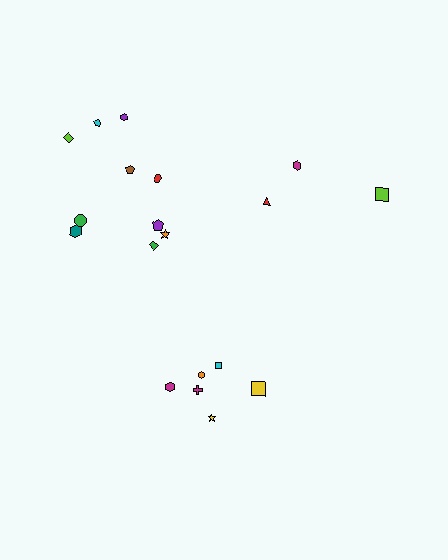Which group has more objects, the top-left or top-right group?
The top-left group.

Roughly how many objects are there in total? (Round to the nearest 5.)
Roughly 20 objects in total.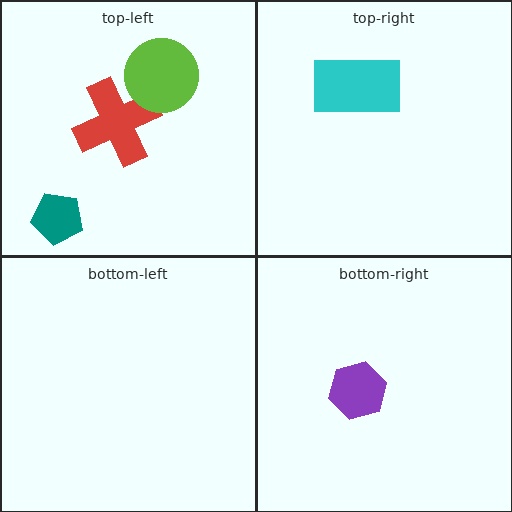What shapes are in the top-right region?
The cyan rectangle.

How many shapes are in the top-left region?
3.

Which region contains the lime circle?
The top-left region.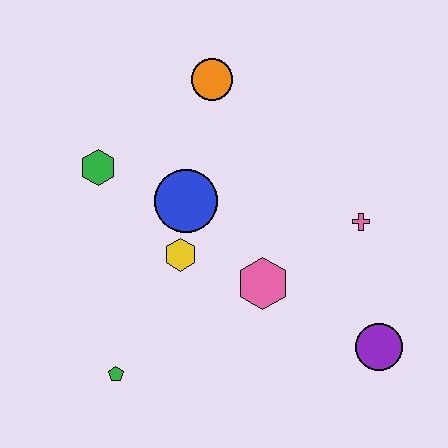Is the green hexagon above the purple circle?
Yes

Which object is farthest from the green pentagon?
The orange circle is farthest from the green pentagon.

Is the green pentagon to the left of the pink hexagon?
Yes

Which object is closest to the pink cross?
The pink hexagon is closest to the pink cross.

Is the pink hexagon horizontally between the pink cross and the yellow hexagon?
Yes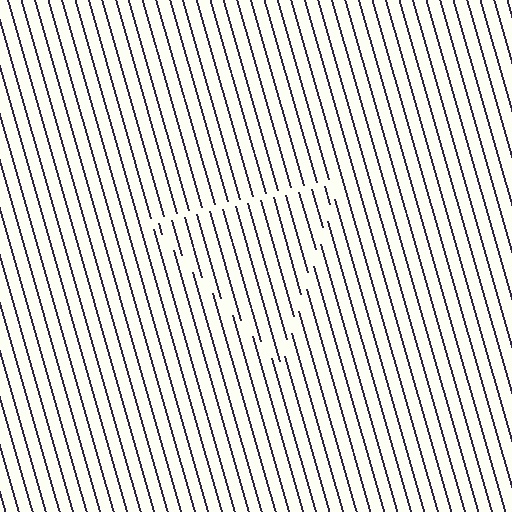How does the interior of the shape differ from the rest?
The interior of the shape contains the same grating, shifted by half a period — the contour is defined by the phase discontinuity where line-ends from the inner and outer gratings abut.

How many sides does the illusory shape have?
3 sides — the line-ends trace a triangle.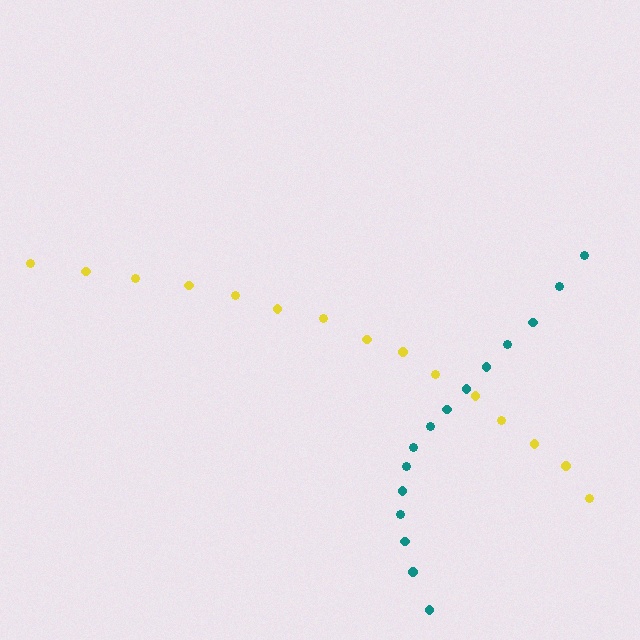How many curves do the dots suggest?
There are 2 distinct paths.